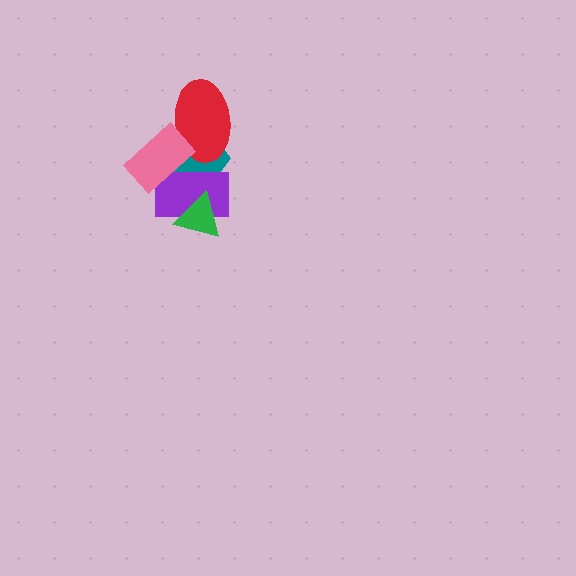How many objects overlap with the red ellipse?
2 objects overlap with the red ellipse.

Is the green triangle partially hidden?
No, no other shape covers it.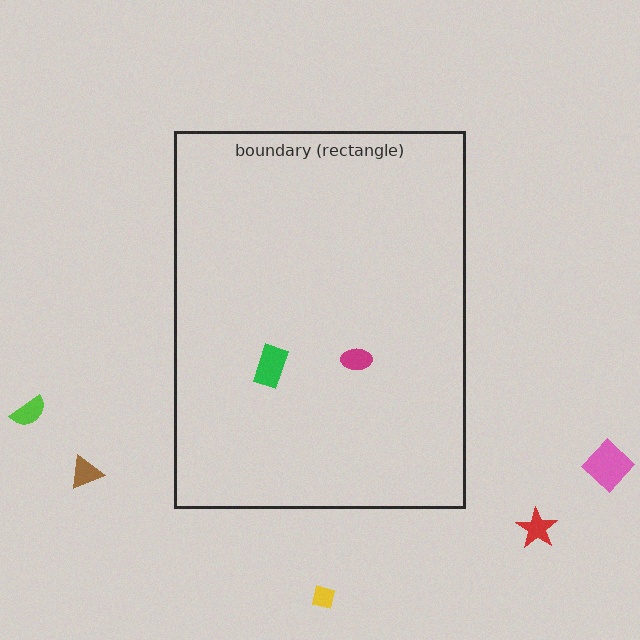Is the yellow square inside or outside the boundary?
Outside.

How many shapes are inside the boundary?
2 inside, 5 outside.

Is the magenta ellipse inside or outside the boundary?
Inside.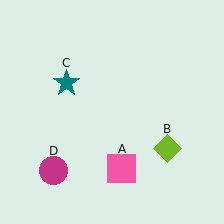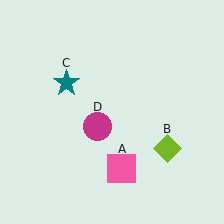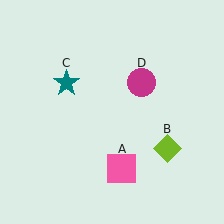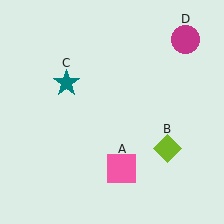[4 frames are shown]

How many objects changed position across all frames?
1 object changed position: magenta circle (object D).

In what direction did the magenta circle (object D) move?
The magenta circle (object D) moved up and to the right.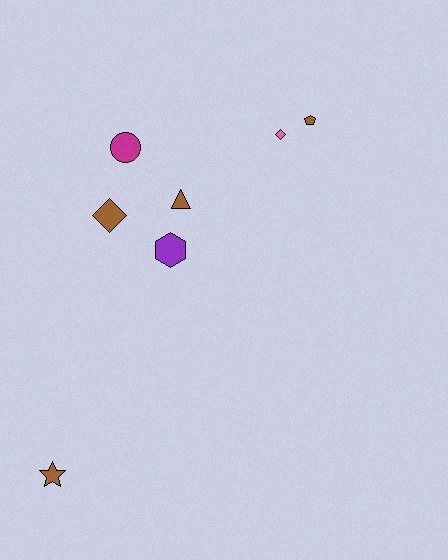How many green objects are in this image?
There are no green objects.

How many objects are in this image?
There are 7 objects.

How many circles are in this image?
There is 1 circle.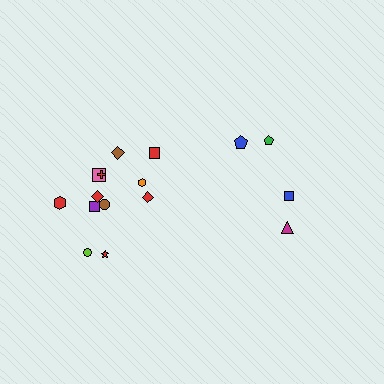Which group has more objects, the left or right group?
The left group.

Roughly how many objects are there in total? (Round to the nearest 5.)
Roughly 15 objects in total.